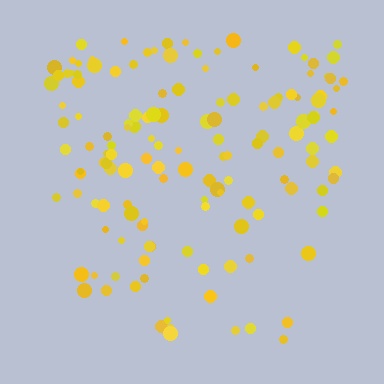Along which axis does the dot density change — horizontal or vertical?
Vertical.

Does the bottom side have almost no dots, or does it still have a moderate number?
Still a moderate number, just noticeably fewer than the top.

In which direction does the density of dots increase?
From bottom to top, with the top side densest.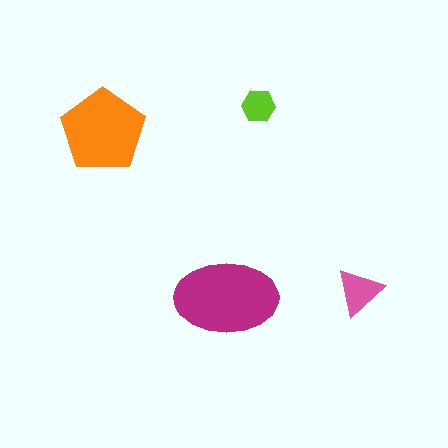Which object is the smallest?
The lime hexagon.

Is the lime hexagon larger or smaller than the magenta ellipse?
Smaller.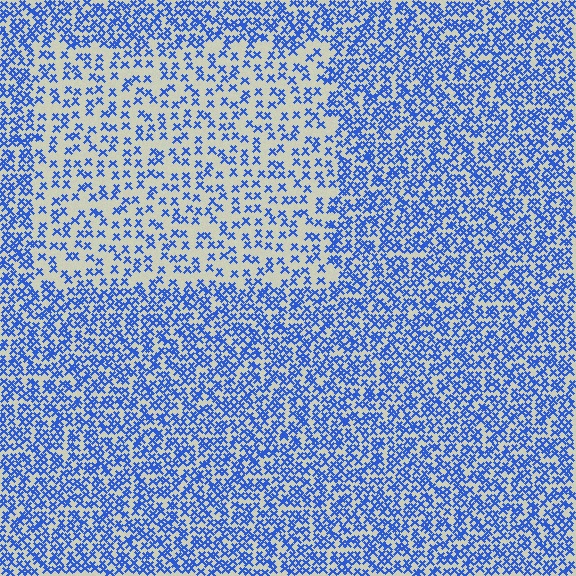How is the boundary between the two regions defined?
The boundary is defined by a change in element density (approximately 2.1x ratio). All elements are the same color, size, and shape.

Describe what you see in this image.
The image contains small blue elements arranged at two different densities. A rectangle-shaped region is visible where the elements are less densely packed than the surrounding area.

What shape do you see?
I see a rectangle.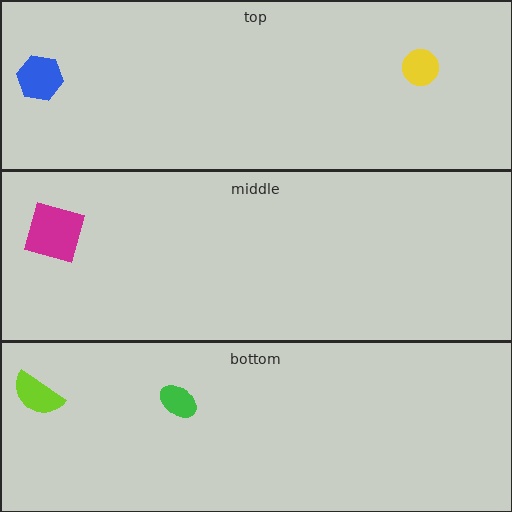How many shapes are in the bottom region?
2.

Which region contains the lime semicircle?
The bottom region.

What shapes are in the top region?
The yellow circle, the blue hexagon.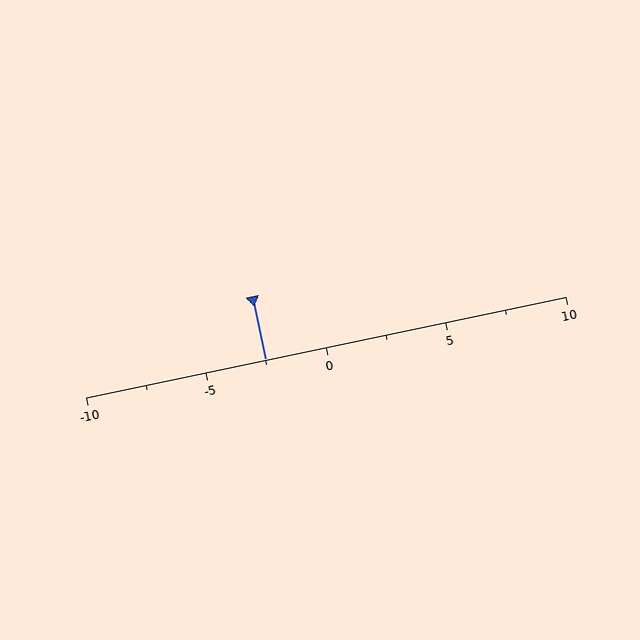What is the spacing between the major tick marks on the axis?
The major ticks are spaced 5 apart.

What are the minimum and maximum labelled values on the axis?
The axis runs from -10 to 10.